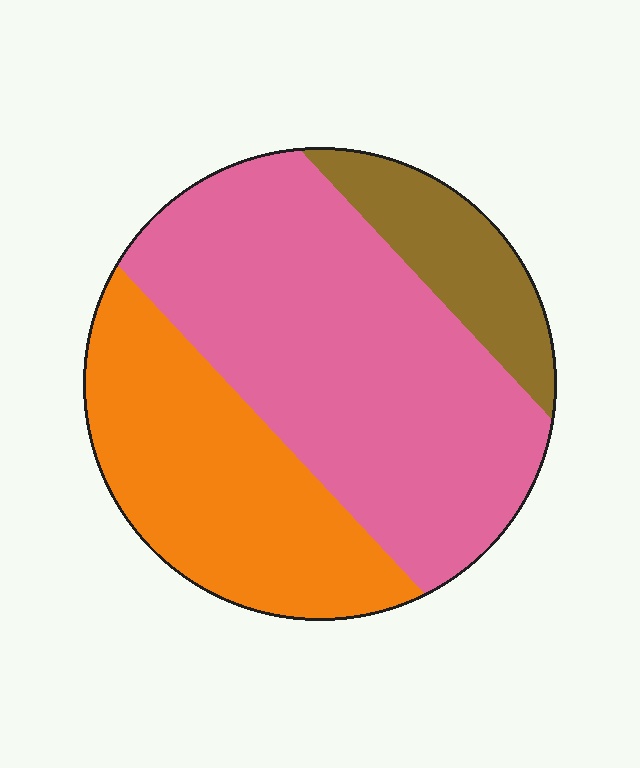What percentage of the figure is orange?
Orange covers 32% of the figure.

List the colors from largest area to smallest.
From largest to smallest: pink, orange, brown.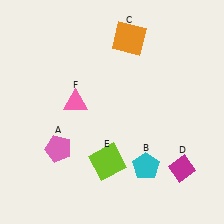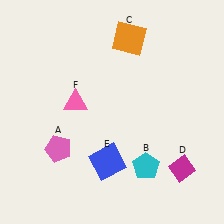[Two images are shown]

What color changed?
The square (E) changed from lime in Image 1 to blue in Image 2.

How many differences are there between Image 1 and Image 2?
There is 1 difference between the two images.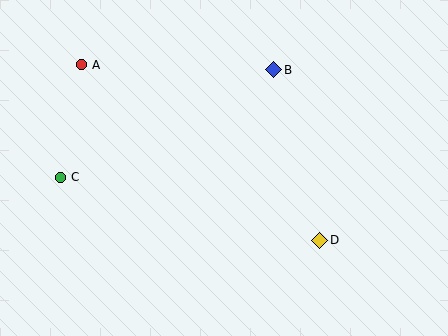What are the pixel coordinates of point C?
Point C is at (61, 177).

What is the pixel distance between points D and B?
The distance between D and B is 176 pixels.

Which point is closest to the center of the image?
Point B at (274, 70) is closest to the center.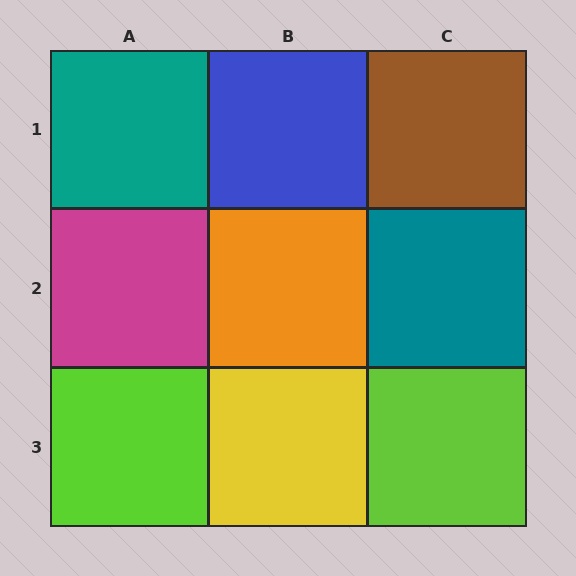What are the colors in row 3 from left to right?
Lime, yellow, lime.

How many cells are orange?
1 cell is orange.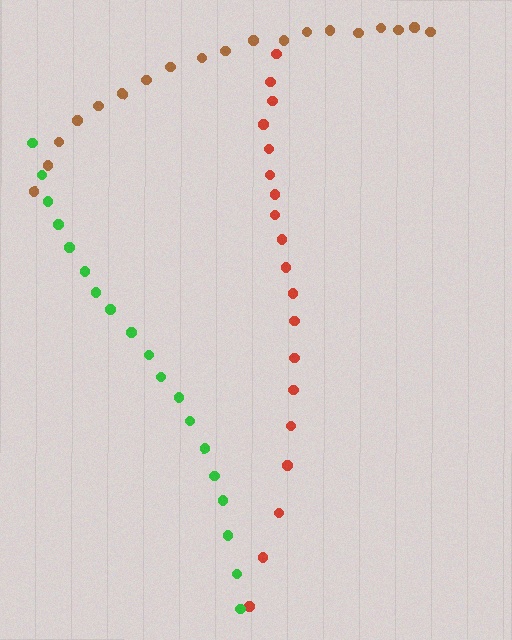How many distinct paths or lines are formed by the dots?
There are 3 distinct paths.